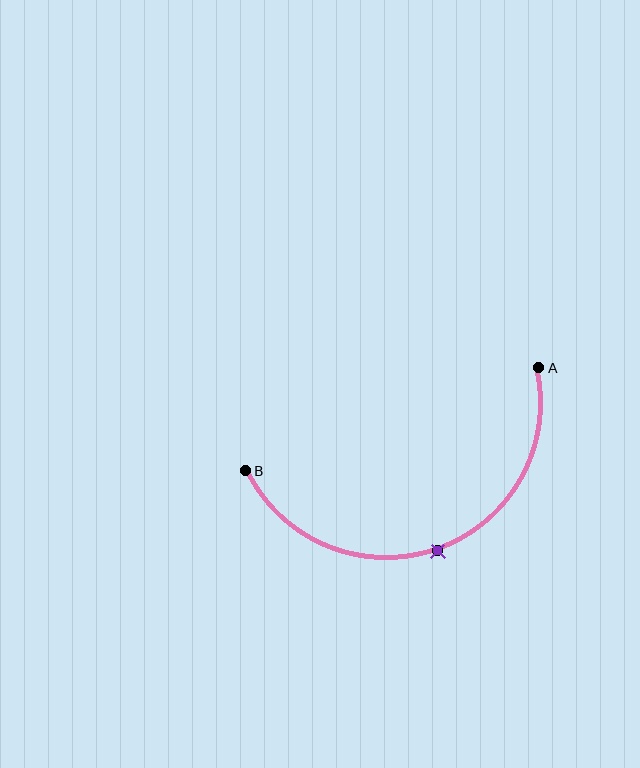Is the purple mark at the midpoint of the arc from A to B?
Yes. The purple mark lies on the arc at equal arc-length from both A and B — it is the arc midpoint.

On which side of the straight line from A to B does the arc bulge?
The arc bulges below the straight line connecting A and B.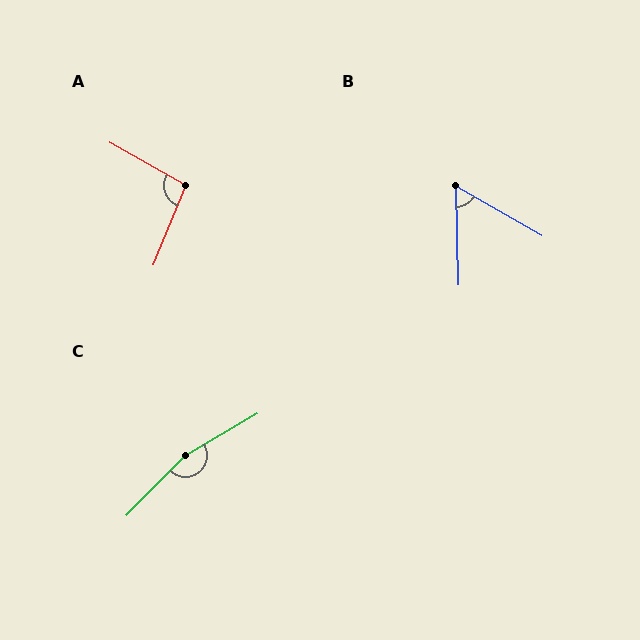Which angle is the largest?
C, at approximately 165 degrees.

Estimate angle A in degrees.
Approximately 97 degrees.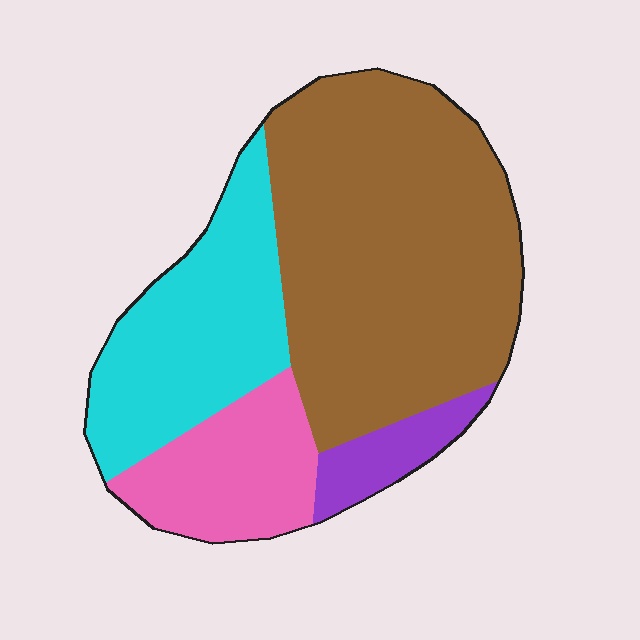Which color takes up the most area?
Brown, at roughly 55%.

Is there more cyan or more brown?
Brown.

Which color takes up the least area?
Purple, at roughly 5%.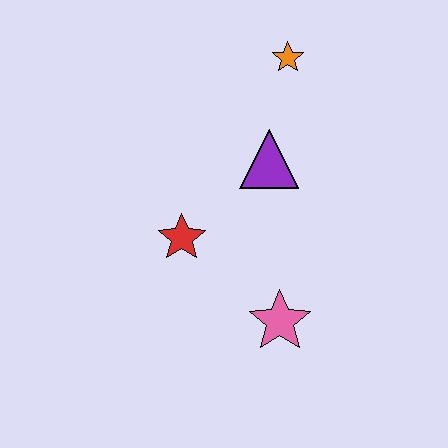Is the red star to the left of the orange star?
Yes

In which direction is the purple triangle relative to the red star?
The purple triangle is to the right of the red star.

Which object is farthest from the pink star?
The orange star is farthest from the pink star.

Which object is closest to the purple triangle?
The orange star is closest to the purple triangle.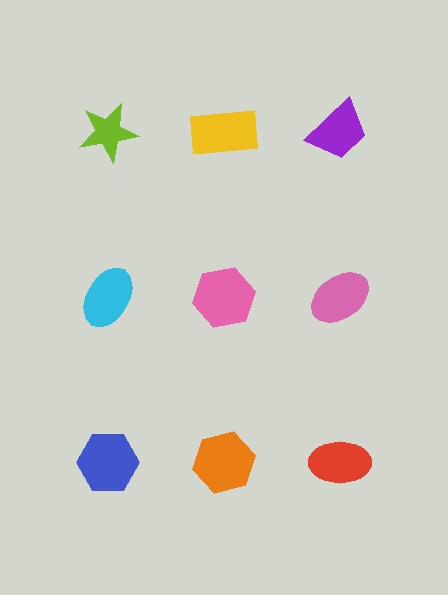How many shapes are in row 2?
3 shapes.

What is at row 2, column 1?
A cyan ellipse.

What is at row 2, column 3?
A pink ellipse.